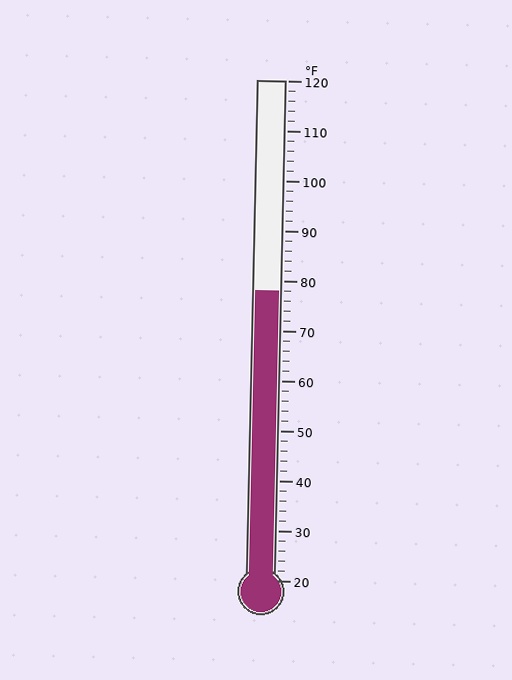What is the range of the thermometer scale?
The thermometer scale ranges from 20°F to 120°F.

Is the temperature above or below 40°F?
The temperature is above 40°F.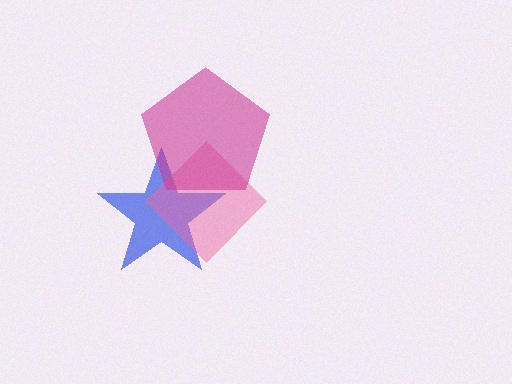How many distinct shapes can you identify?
There are 3 distinct shapes: a blue star, a pink diamond, a magenta pentagon.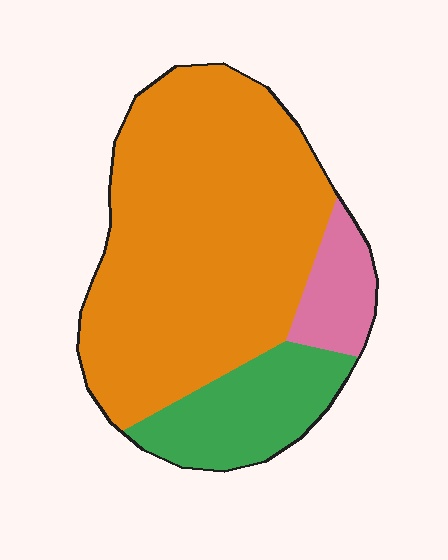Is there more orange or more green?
Orange.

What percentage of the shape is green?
Green covers 19% of the shape.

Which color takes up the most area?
Orange, at roughly 70%.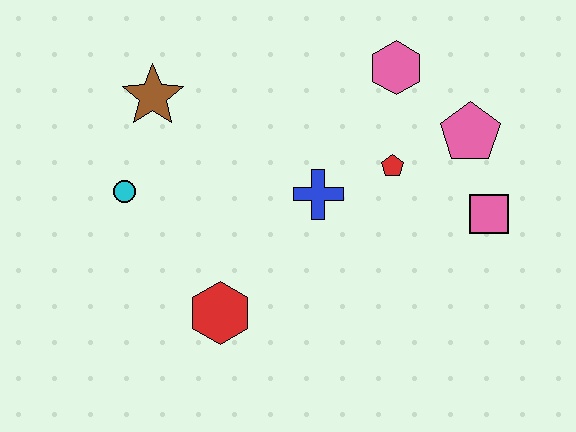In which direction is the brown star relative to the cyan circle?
The brown star is above the cyan circle.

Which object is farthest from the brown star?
The pink square is farthest from the brown star.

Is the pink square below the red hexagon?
No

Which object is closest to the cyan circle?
The brown star is closest to the cyan circle.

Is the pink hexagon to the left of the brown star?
No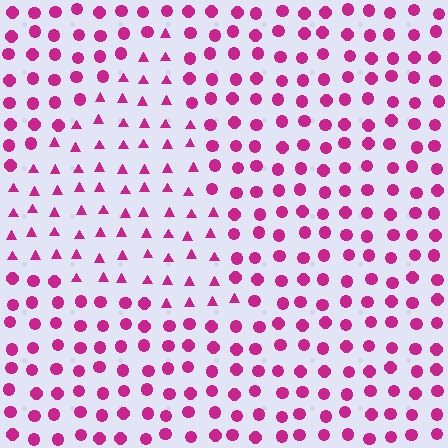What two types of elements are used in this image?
The image uses triangles inside the triangle region and circles outside it.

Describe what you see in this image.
The image is filled with small magenta elements arranged in a uniform grid. A triangle-shaped region contains triangles, while the surrounding area contains circles. The boundary is defined purely by the change in element shape.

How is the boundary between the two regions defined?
The boundary is defined by a change in element shape: triangles inside vs. circles outside. All elements share the same color and spacing.